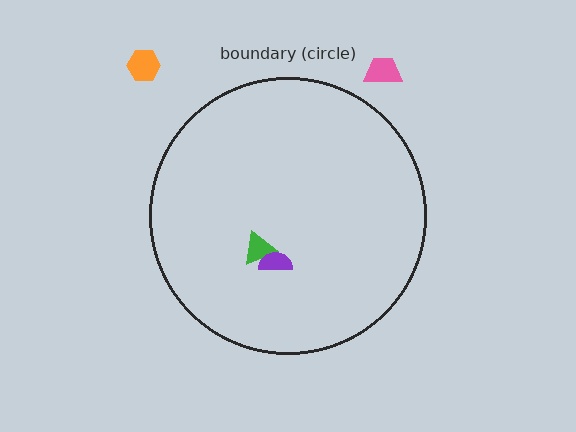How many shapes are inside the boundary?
2 inside, 2 outside.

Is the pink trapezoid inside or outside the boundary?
Outside.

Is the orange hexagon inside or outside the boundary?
Outside.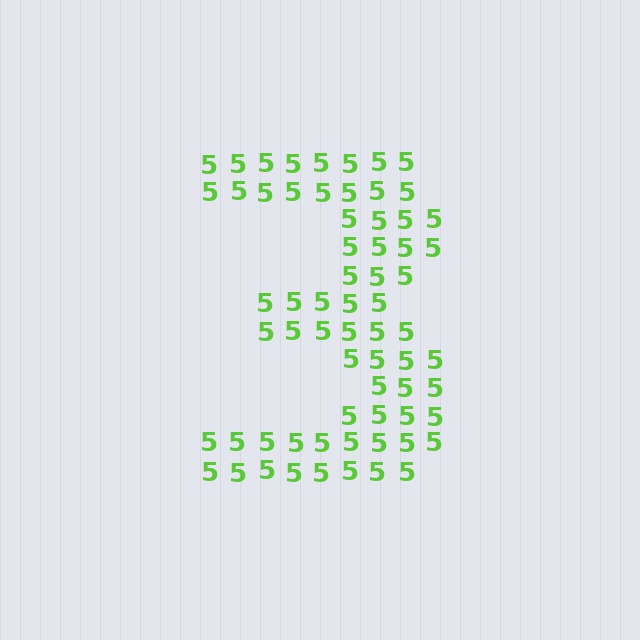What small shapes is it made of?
It is made of small digit 5's.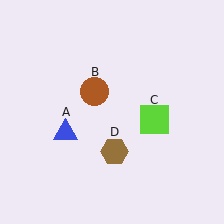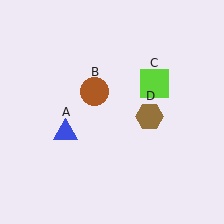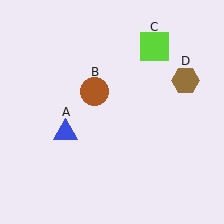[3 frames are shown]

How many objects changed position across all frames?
2 objects changed position: lime square (object C), brown hexagon (object D).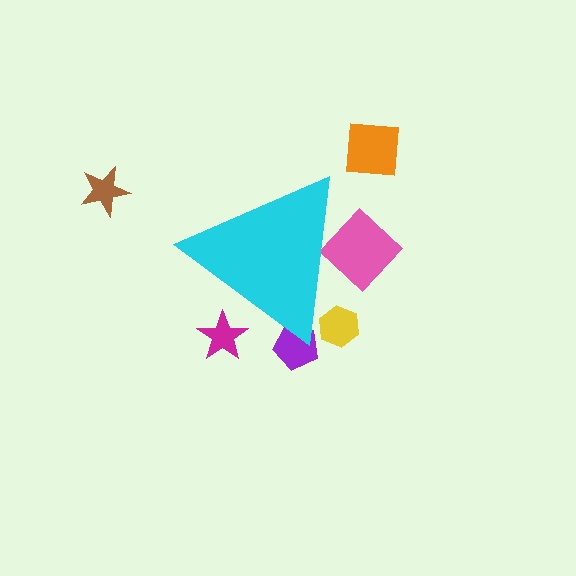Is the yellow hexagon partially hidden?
Yes, the yellow hexagon is partially hidden behind the cyan triangle.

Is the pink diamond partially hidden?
Yes, the pink diamond is partially hidden behind the cyan triangle.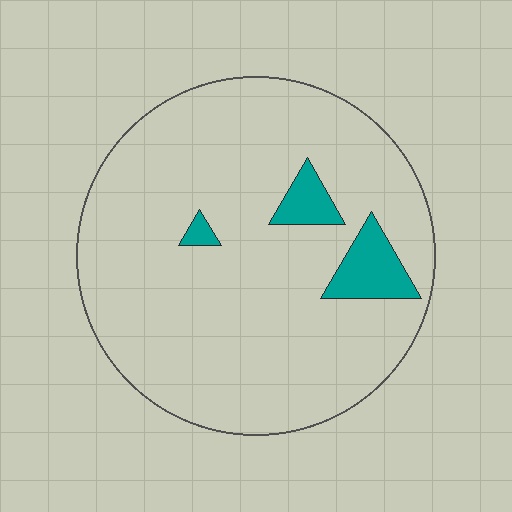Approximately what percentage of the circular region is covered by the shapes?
Approximately 10%.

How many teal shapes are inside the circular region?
3.